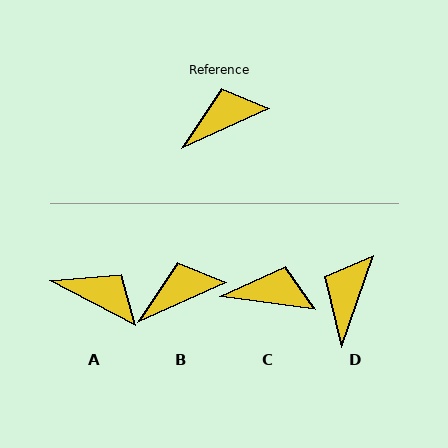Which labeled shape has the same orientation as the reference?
B.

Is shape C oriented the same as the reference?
No, it is off by about 32 degrees.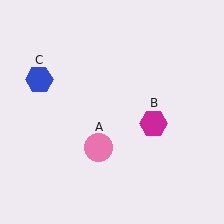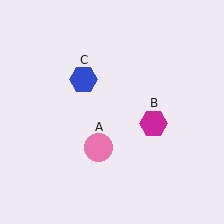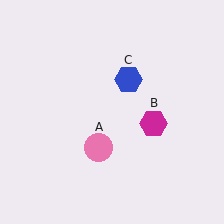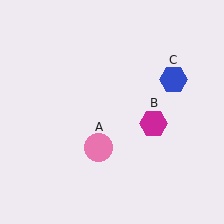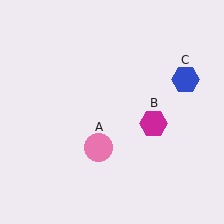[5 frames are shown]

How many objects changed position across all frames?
1 object changed position: blue hexagon (object C).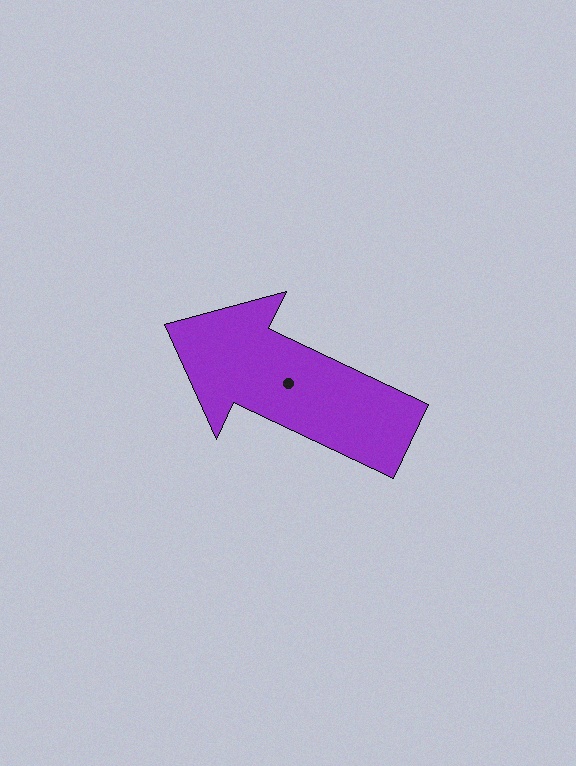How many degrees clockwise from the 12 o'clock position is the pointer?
Approximately 295 degrees.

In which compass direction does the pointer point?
Northwest.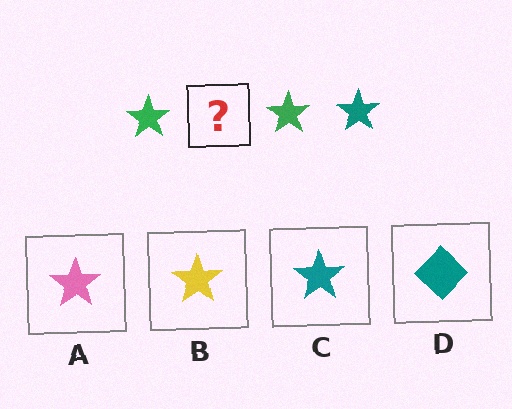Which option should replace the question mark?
Option C.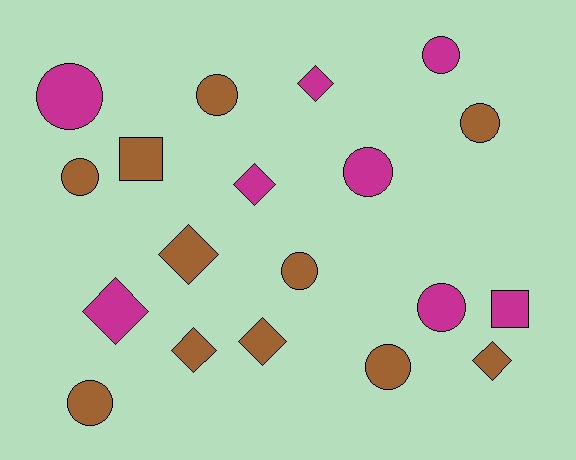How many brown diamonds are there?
There are 4 brown diamonds.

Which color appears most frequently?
Brown, with 11 objects.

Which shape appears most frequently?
Circle, with 10 objects.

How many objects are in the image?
There are 19 objects.